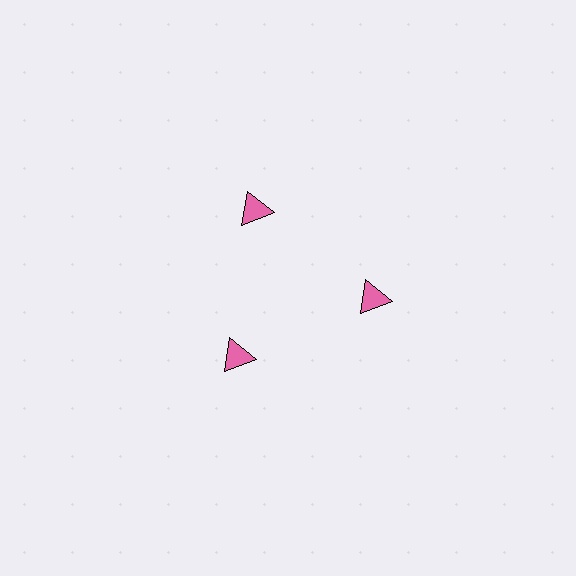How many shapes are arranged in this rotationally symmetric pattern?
There are 3 shapes, arranged in 3 groups of 1.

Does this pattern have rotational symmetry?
Yes, this pattern has 3-fold rotational symmetry. It looks the same after rotating 120 degrees around the center.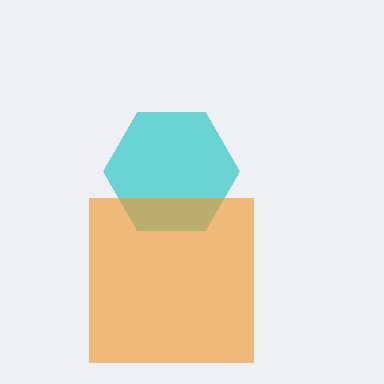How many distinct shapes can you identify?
There are 2 distinct shapes: a cyan hexagon, an orange square.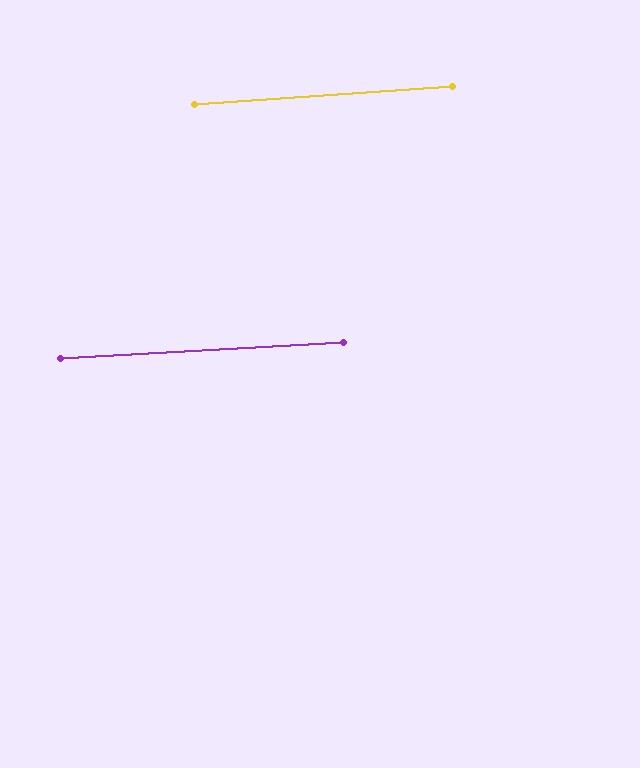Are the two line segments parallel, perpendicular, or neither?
Parallel — their directions differ by only 0.8°.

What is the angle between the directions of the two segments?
Approximately 1 degree.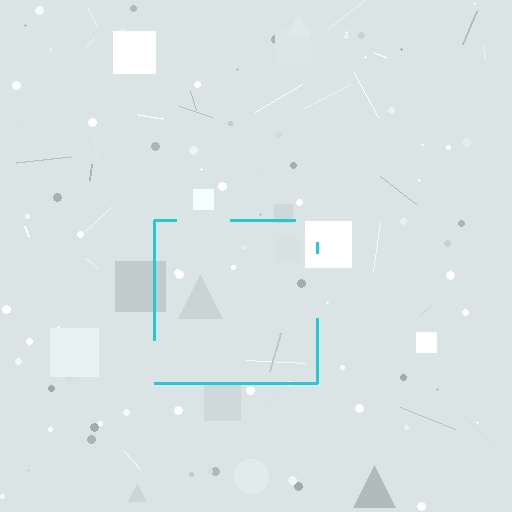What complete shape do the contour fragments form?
The contour fragments form a square.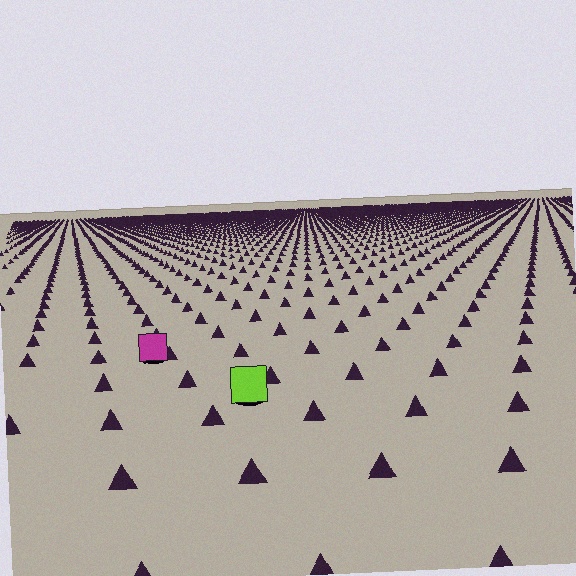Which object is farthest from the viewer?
The magenta square is farthest from the viewer. It appears smaller and the ground texture around it is denser.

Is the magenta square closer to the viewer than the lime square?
No. The lime square is closer — you can tell from the texture gradient: the ground texture is coarser near it.